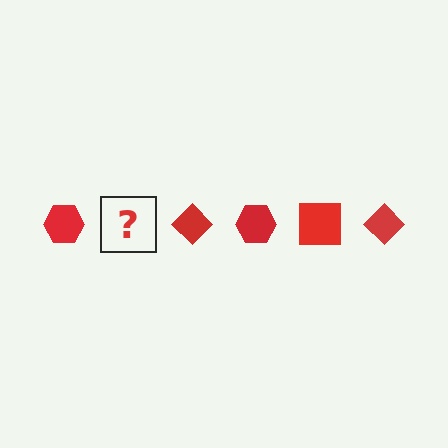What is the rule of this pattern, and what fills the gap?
The rule is that the pattern cycles through hexagon, square, diamond shapes in red. The gap should be filled with a red square.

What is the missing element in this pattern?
The missing element is a red square.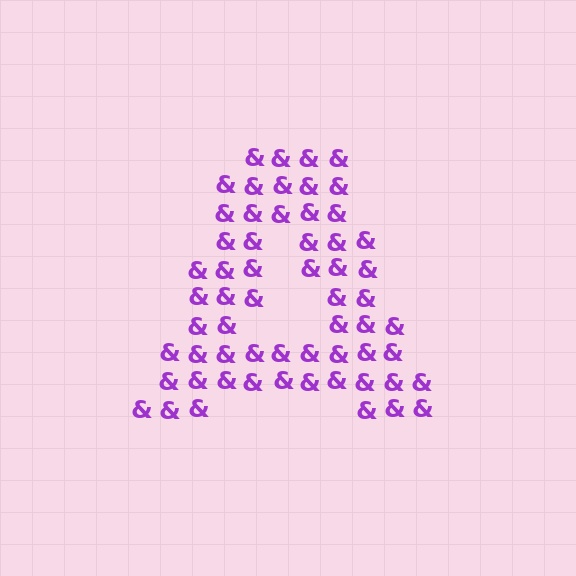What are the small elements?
The small elements are ampersands.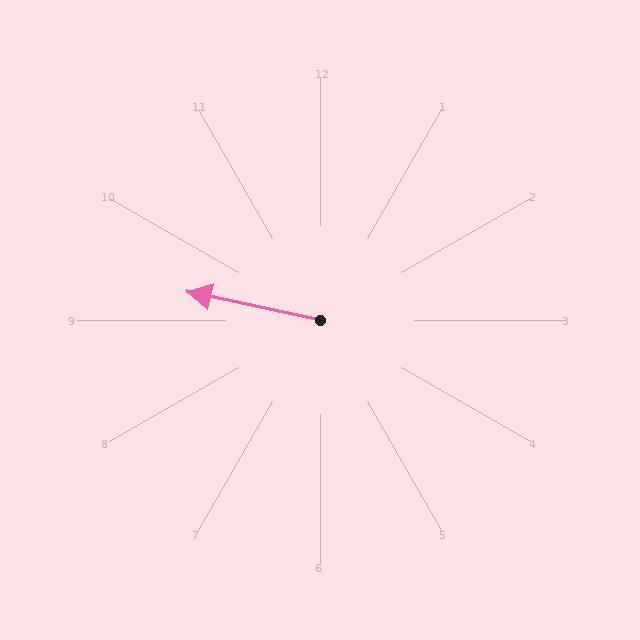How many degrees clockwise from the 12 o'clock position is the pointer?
Approximately 282 degrees.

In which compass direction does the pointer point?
West.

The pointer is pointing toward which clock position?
Roughly 9 o'clock.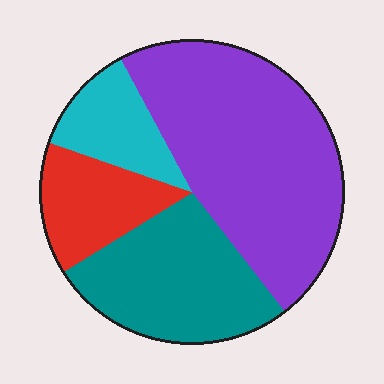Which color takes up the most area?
Purple, at roughly 45%.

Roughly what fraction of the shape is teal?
Teal takes up between a sixth and a third of the shape.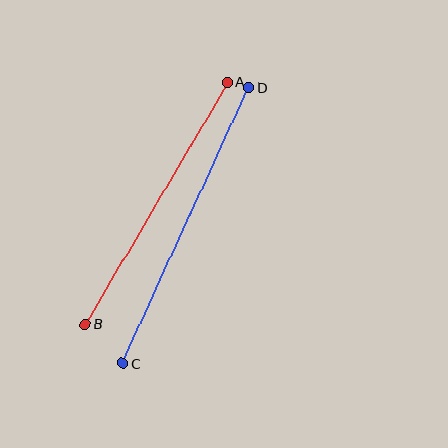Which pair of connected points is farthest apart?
Points C and D are farthest apart.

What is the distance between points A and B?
The distance is approximately 280 pixels.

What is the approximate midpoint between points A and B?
The midpoint is at approximately (156, 203) pixels.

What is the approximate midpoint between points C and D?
The midpoint is at approximately (186, 225) pixels.